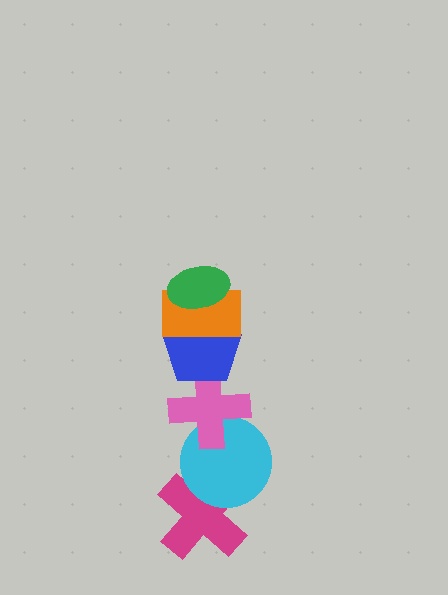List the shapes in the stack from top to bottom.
From top to bottom: the green ellipse, the orange rectangle, the blue pentagon, the pink cross, the cyan circle, the magenta cross.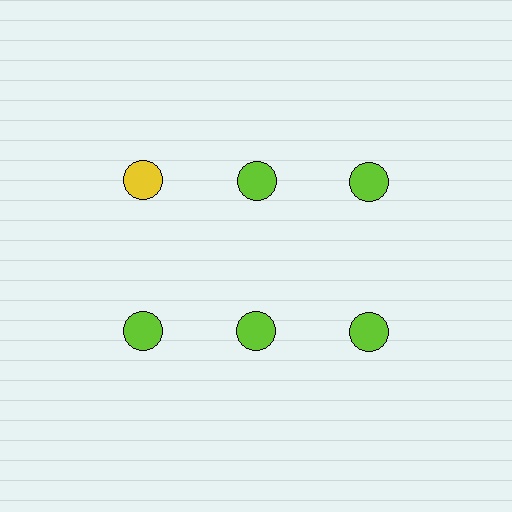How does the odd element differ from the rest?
It has a different color: yellow instead of lime.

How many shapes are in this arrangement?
There are 6 shapes arranged in a grid pattern.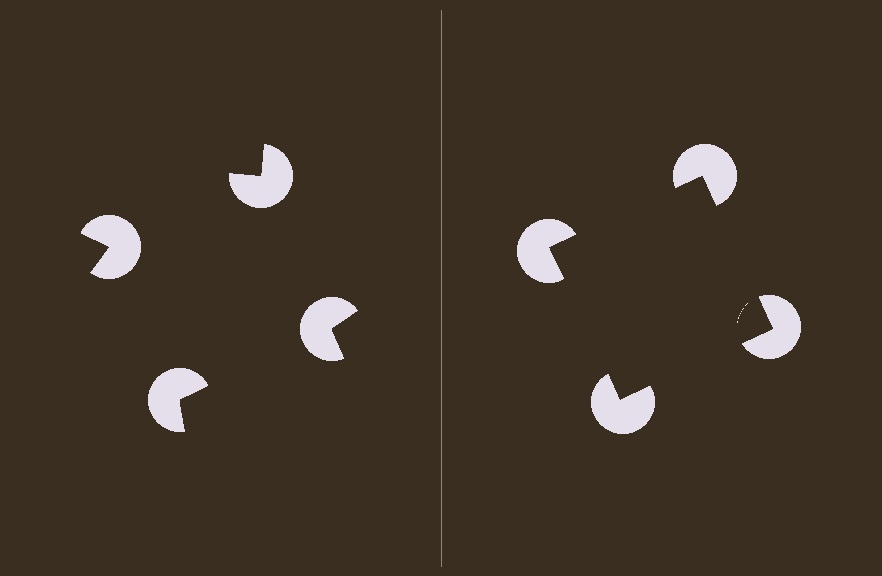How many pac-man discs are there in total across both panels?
8 — 4 on each side.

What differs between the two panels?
The pac-man discs are positioned identically on both sides; only the wedge orientations differ. On the right they align to a square; on the left they are misaligned.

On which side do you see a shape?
An illusory square appears on the right side. On the left side the wedge cuts are rotated, so no coherent shape forms.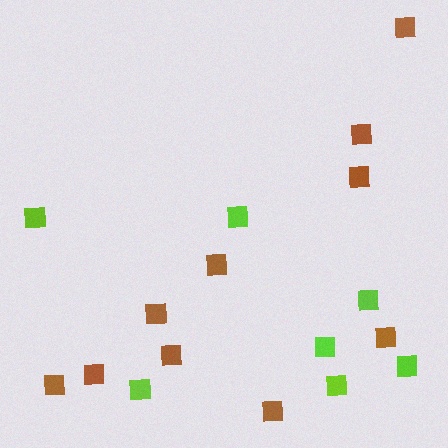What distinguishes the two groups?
There are 2 groups: one group of brown squares (10) and one group of lime squares (7).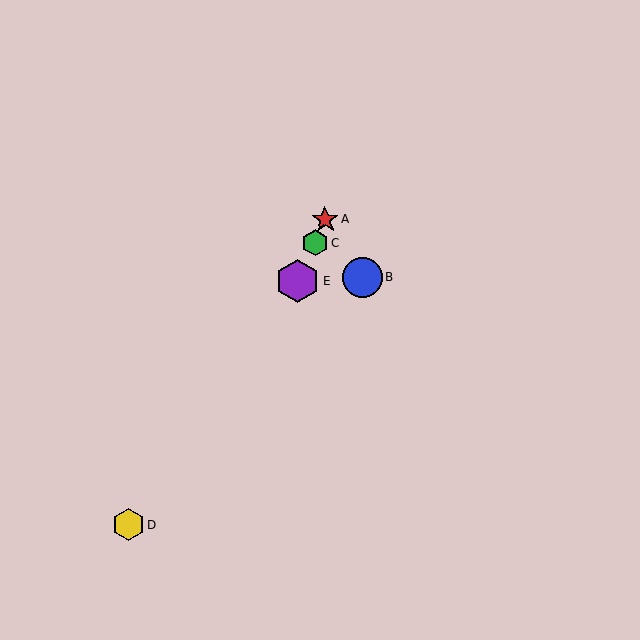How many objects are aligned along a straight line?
3 objects (A, C, E) are aligned along a straight line.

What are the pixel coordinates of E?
Object E is at (298, 281).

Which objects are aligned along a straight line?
Objects A, C, E are aligned along a straight line.